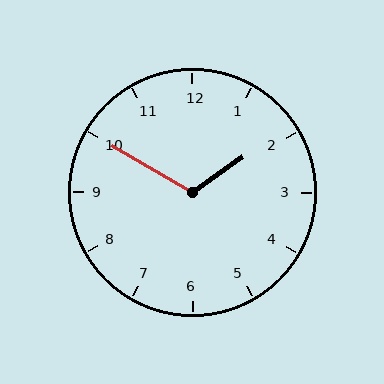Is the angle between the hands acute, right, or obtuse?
It is obtuse.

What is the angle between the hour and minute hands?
Approximately 115 degrees.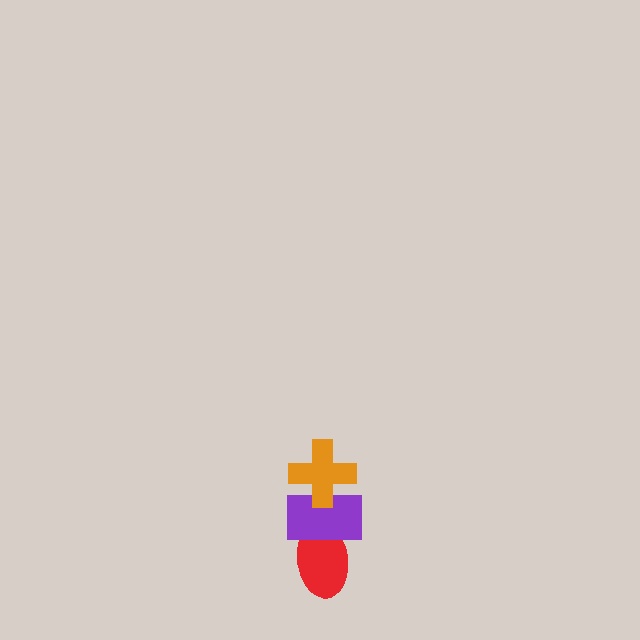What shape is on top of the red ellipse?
The purple rectangle is on top of the red ellipse.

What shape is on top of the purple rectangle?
The orange cross is on top of the purple rectangle.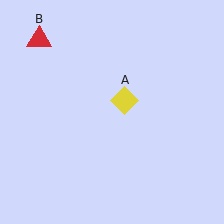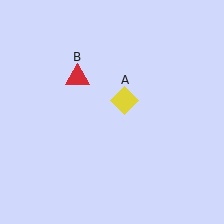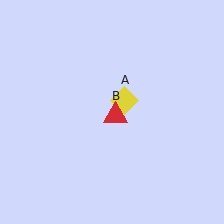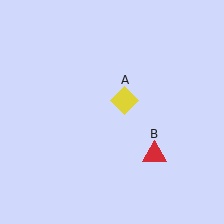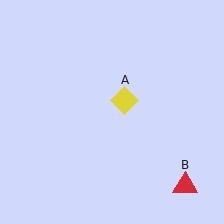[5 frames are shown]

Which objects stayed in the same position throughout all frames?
Yellow diamond (object A) remained stationary.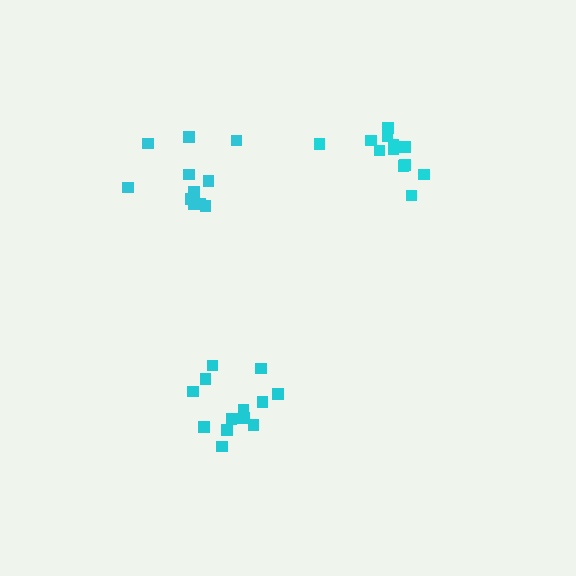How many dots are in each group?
Group 1: 12 dots, Group 2: 11 dots, Group 3: 14 dots (37 total).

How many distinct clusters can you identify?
There are 3 distinct clusters.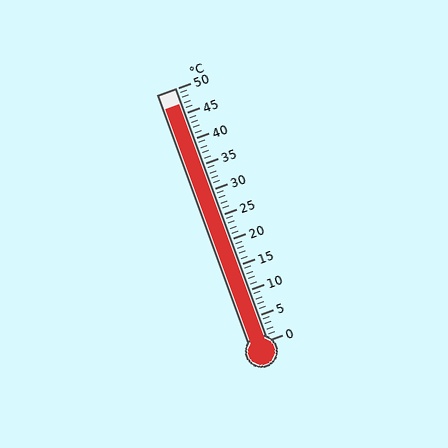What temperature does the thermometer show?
The thermometer shows approximately 47°C.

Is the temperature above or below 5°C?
The temperature is above 5°C.